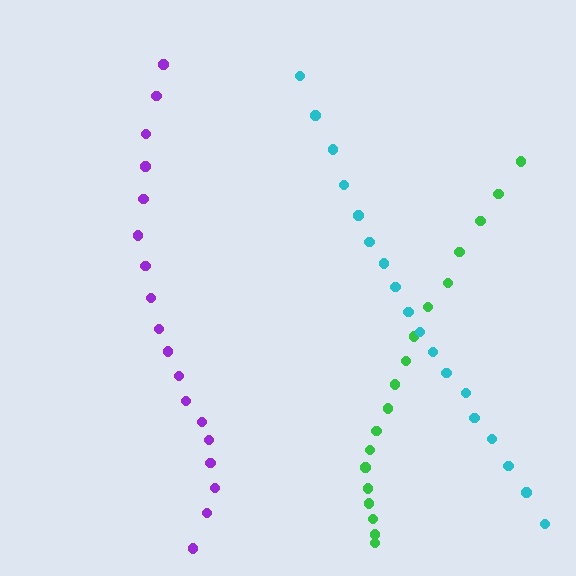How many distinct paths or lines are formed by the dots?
There are 3 distinct paths.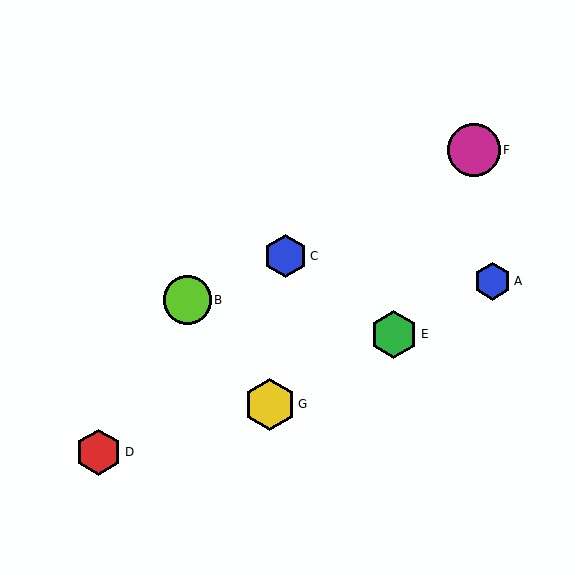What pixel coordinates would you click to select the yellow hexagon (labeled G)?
Click at (270, 404) to select the yellow hexagon G.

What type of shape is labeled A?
Shape A is a blue hexagon.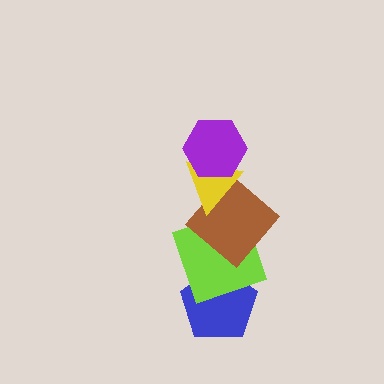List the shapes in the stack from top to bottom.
From top to bottom: the purple hexagon, the yellow triangle, the brown diamond, the lime square, the blue pentagon.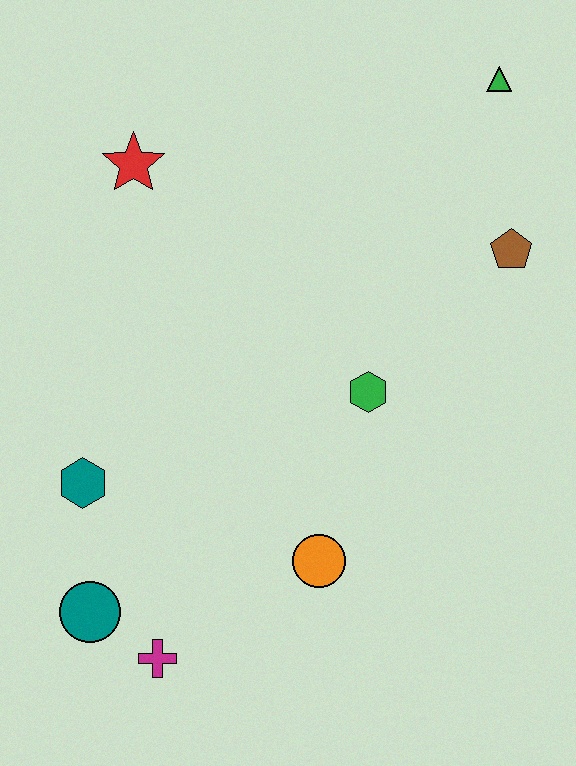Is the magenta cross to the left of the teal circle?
No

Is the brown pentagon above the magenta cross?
Yes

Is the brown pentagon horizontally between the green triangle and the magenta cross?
No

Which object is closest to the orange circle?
The green hexagon is closest to the orange circle.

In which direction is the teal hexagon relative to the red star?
The teal hexagon is below the red star.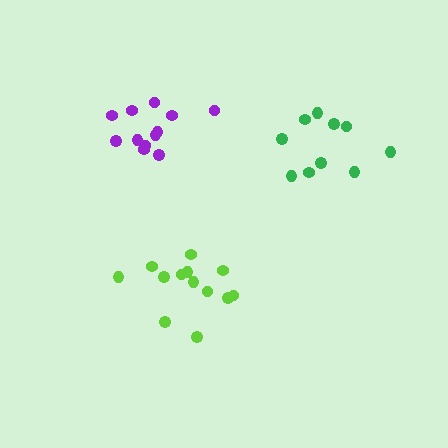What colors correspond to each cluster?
The clusters are colored: green, purple, lime.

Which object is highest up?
The green cluster is topmost.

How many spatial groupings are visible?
There are 3 spatial groupings.